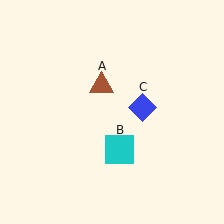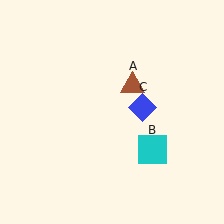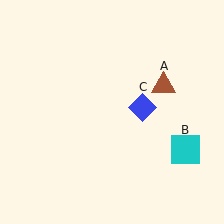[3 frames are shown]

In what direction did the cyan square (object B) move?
The cyan square (object B) moved right.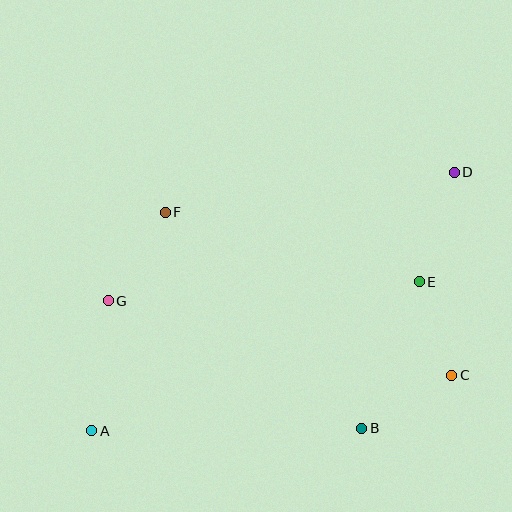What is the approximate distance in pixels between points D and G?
The distance between D and G is approximately 369 pixels.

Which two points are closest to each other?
Points C and E are closest to each other.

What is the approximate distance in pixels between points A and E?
The distance between A and E is approximately 360 pixels.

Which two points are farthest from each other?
Points A and D are farthest from each other.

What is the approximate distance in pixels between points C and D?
The distance between C and D is approximately 203 pixels.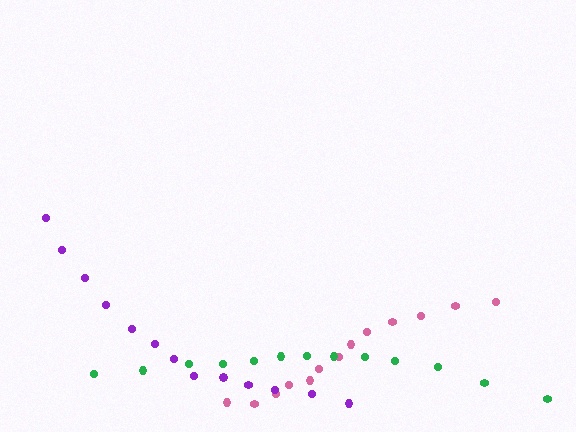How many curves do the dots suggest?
There are 3 distinct paths.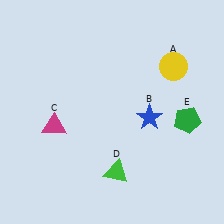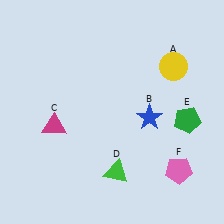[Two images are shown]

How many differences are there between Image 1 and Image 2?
There is 1 difference between the two images.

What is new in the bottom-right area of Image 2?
A pink pentagon (F) was added in the bottom-right area of Image 2.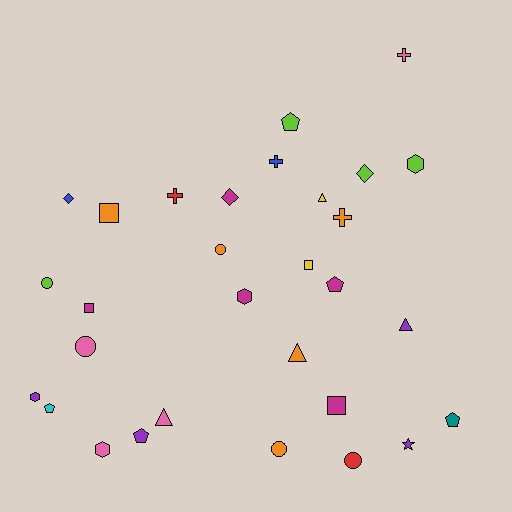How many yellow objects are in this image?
There are 2 yellow objects.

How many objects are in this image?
There are 30 objects.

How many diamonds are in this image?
There are 3 diamonds.